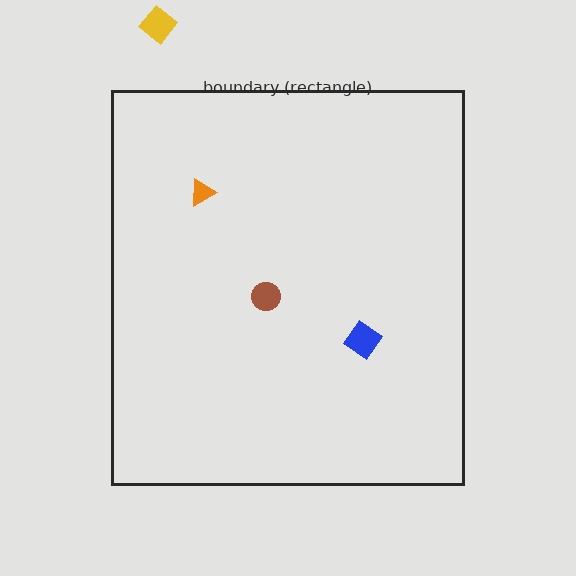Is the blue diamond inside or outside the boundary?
Inside.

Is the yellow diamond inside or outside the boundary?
Outside.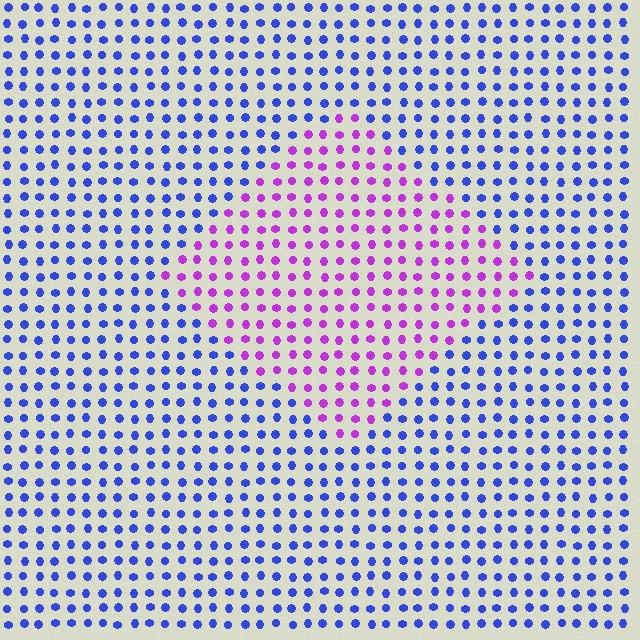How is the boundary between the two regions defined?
The boundary is defined purely by a slight shift in hue (about 59 degrees). Spacing, size, and orientation are identical on both sides.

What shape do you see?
I see a diamond.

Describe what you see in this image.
The image is filled with small blue elements in a uniform arrangement. A diamond-shaped region is visible where the elements are tinted to a slightly different hue, forming a subtle color boundary.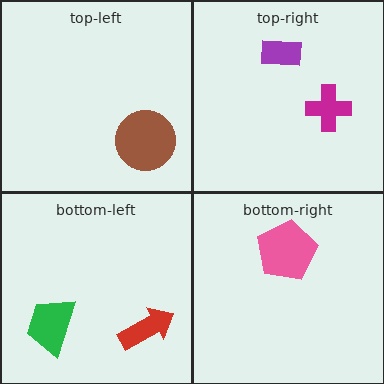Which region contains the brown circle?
The top-left region.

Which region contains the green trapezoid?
The bottom-left region.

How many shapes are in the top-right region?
2.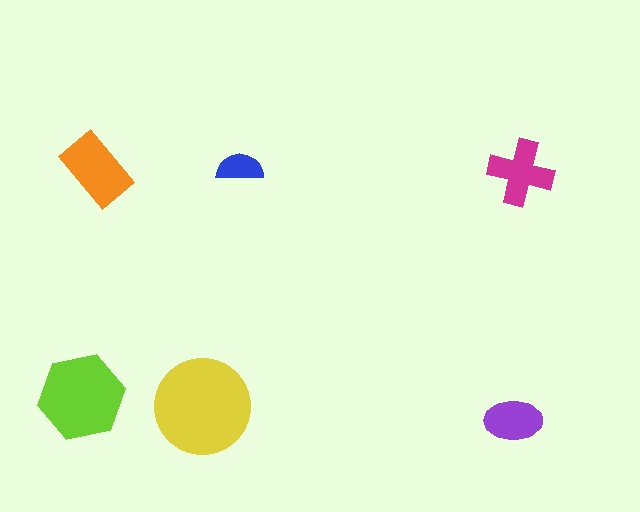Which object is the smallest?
The blue semicircle.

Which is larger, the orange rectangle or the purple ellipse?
The orange rectangle.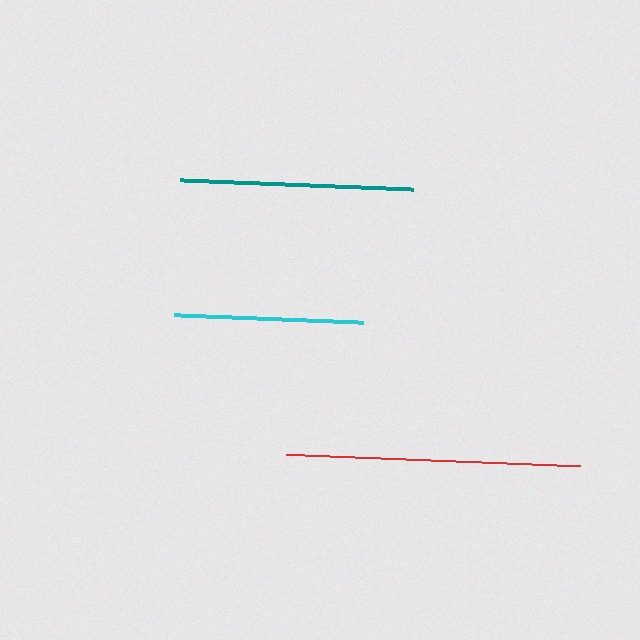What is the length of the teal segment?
The teal segment is approximately 233 pixels long.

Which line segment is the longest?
The red line is the longest at approximately 295 pixels.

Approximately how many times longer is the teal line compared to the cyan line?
The teal line is approximately 1.2 times the length of the cyan line.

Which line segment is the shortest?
The cyan line is the shortest at approximately 189 pixels.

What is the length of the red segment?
The red segment is approximately 295 pixels long.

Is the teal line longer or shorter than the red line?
The red line is longer than the teal line.